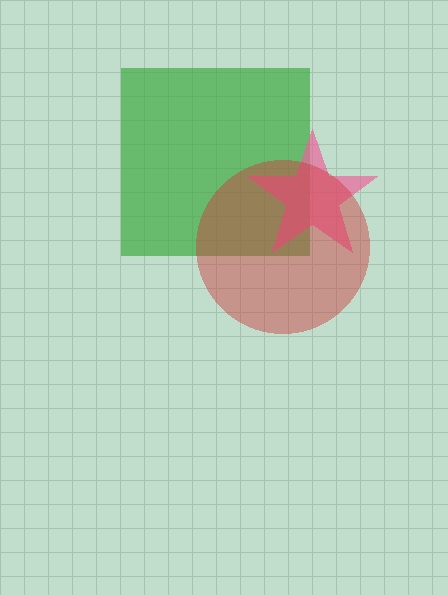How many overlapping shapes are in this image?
There are 3 overlapping shapes in the image.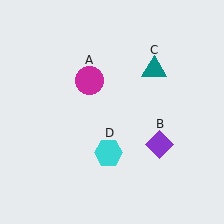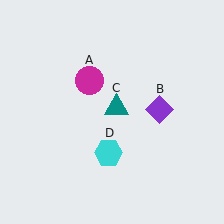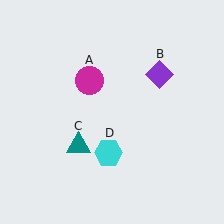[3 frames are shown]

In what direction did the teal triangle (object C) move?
The teal triangle (object C) moved down and to the left.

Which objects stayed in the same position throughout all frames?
Magenta circle (object A) and cyan hexagon (object D) remained stationary.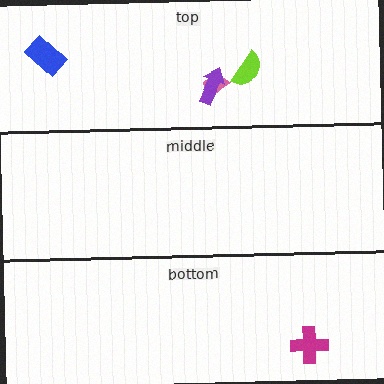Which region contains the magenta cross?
The bottom region.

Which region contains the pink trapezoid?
The top region.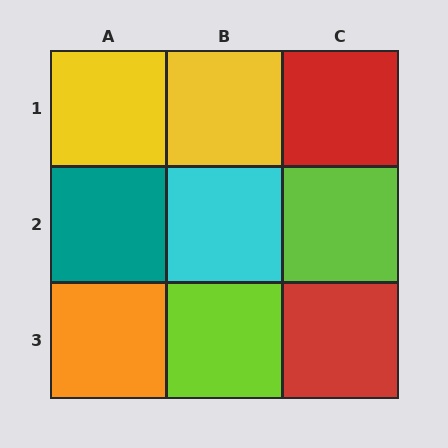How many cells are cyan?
1 cell is cyan.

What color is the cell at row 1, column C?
Red.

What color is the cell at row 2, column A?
Teal.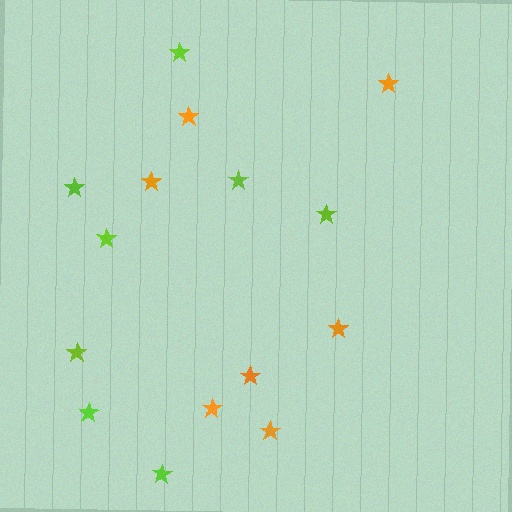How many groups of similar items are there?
There are 2 groups: one group of lime stars (8) and one group of orange stars (7).